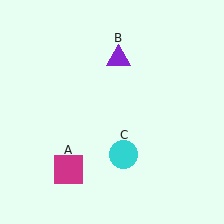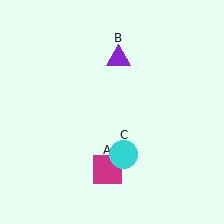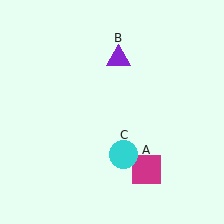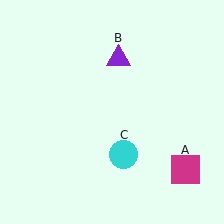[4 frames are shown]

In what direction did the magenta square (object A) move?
The magenta square (object A) moved right.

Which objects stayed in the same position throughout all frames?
Purple triangle (object B) and cyan circle (object C) remained stationary.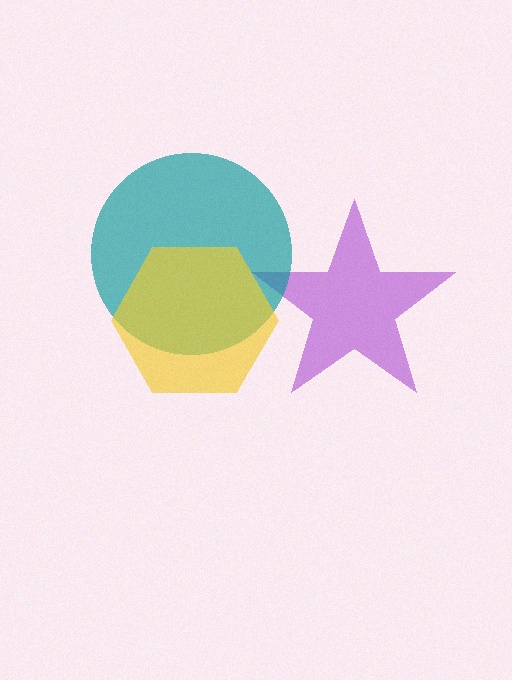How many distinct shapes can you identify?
There are 3 distinct shapes: a purple star, a teal circle, a yellow hexagon.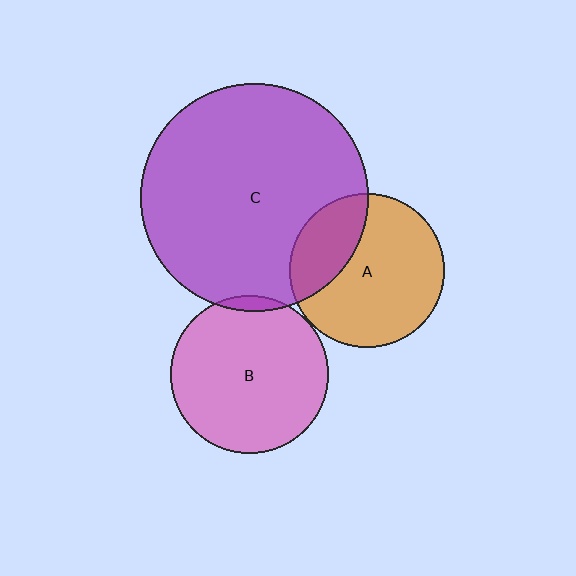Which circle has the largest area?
Circle C (purple).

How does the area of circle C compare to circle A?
Approximately 2.2 times.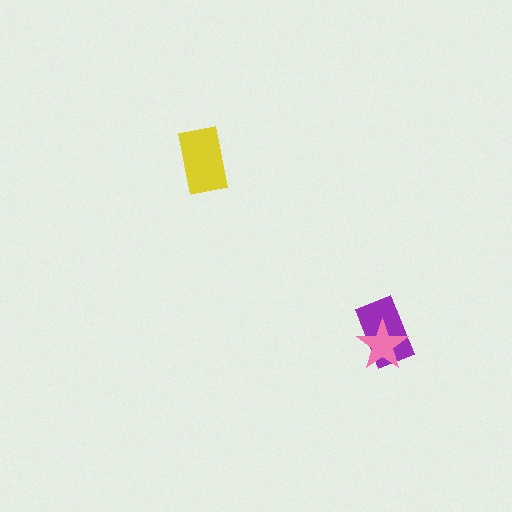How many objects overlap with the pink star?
1 object overlaps with the pink star.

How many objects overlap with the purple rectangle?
1 object overlaps with the purple rectangle.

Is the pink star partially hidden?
No, no other shape covers it.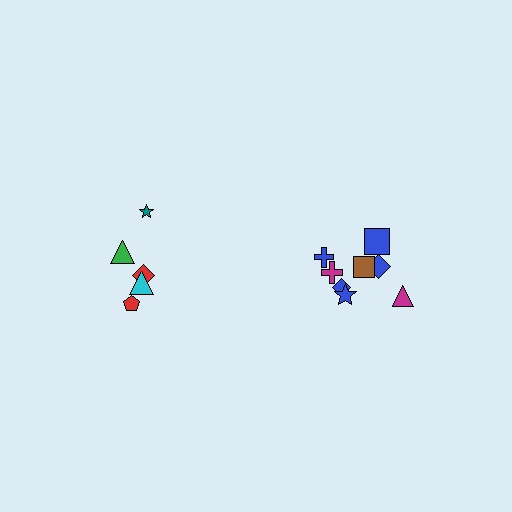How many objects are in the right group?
There are 8 objects.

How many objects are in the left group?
There are 5 objects.